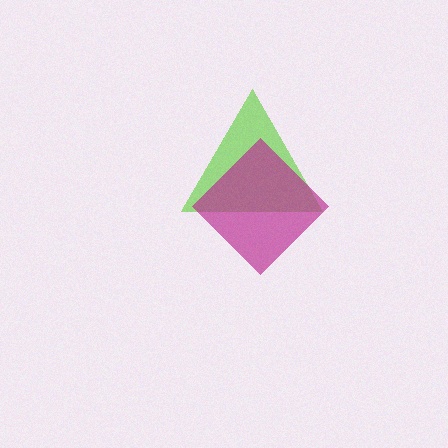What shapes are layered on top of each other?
The layered shapes are: a lime triangle, a magenta diamond.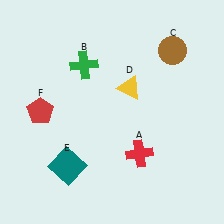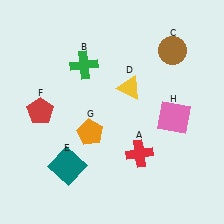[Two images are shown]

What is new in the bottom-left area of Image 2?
An orange pentagon (G) was added in the bottom-left area of Image 2.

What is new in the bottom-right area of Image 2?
A pink square (H) was added in the bottom-right area of Image 2.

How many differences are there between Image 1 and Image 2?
There are 2 differences between the two images.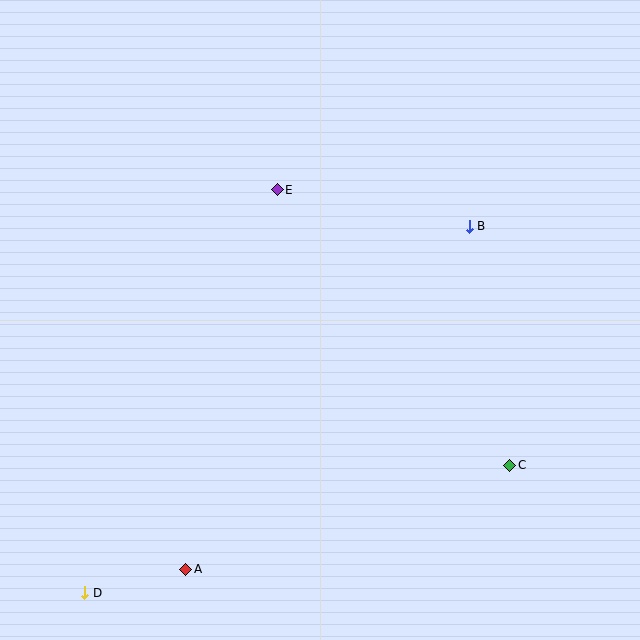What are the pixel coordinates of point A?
Point A is at (186, 569).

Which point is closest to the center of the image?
Point E at (277, 190) is closest to the center.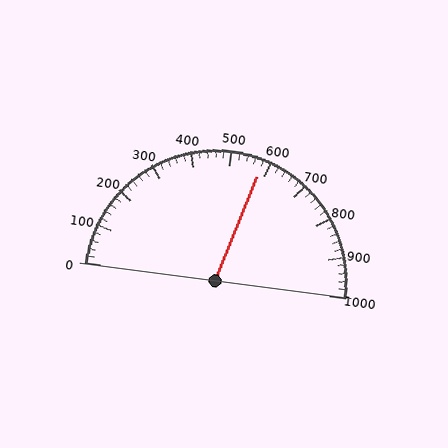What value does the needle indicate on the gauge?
The needle indicates approximately 580.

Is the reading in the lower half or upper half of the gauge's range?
The reading is in the upper half of the range (0 to 1000).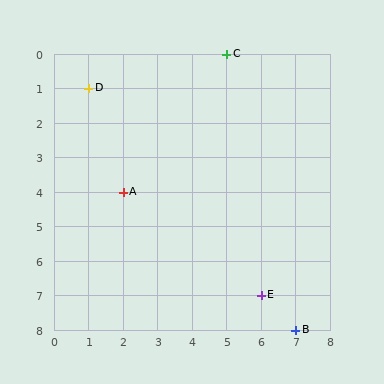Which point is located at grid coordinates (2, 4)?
Point A is at (2, 4).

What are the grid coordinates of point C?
Point C is at grid coordinates (5, 0).